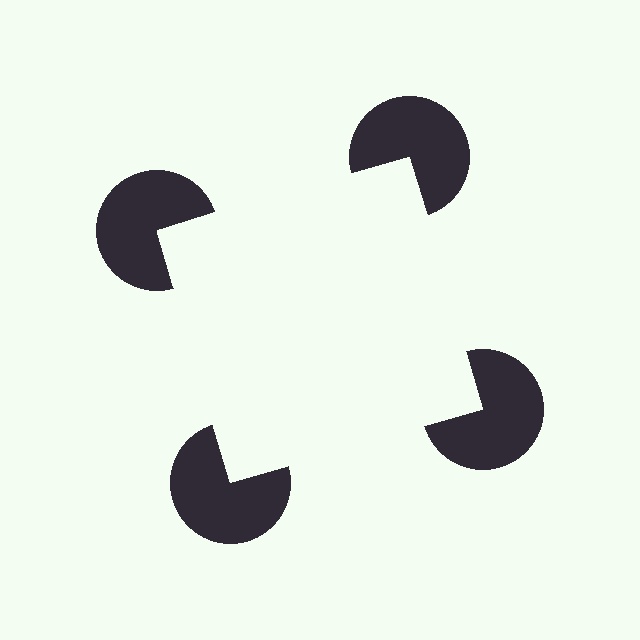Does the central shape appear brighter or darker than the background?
It typically appears slightly brighter than the background, even though no actual brightness change is drawn.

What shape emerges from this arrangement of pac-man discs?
An illusory square — its edges are inferred from the aligned wedge cuts in the pac-man discs, not physically drawn.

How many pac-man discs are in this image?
There are 4 — one at each vertex of the illusory square.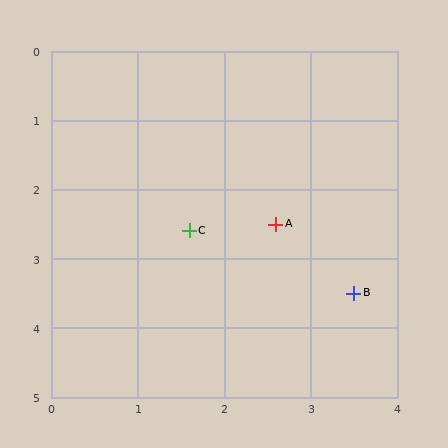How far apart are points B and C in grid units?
Points B and C are about 2.1 grid units apart.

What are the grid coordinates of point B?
Point B is at approximately (3.5, 3.5).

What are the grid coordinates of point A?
Point A is at approximately (2.6, 2.5).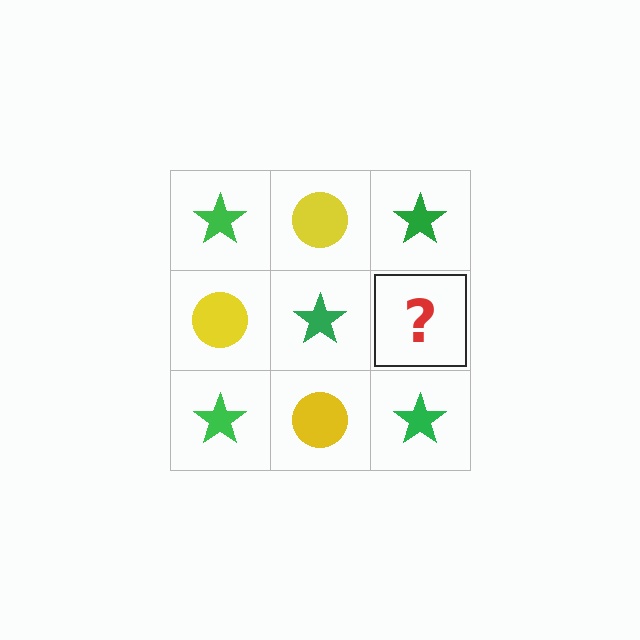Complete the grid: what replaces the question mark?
The question mark should be replaced with a yellow circle.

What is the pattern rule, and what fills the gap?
The rule is that it alternates green star and yellow circle in a checkerboard pattern. The gap should be filled with a yellow circle.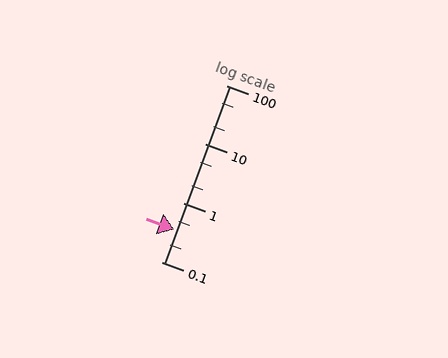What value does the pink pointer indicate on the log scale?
The pointer indicates approximately 0.35.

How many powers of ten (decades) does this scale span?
The scale spans 3 decades, from 0.1 to 100.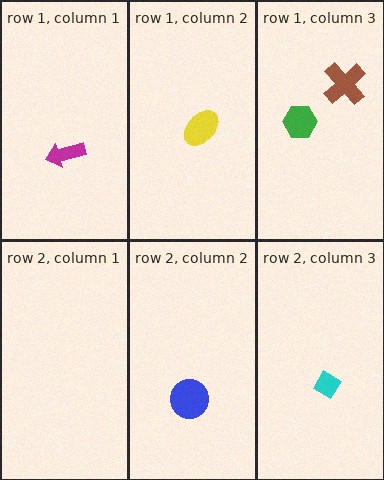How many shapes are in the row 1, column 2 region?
1.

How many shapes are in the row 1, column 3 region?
2.